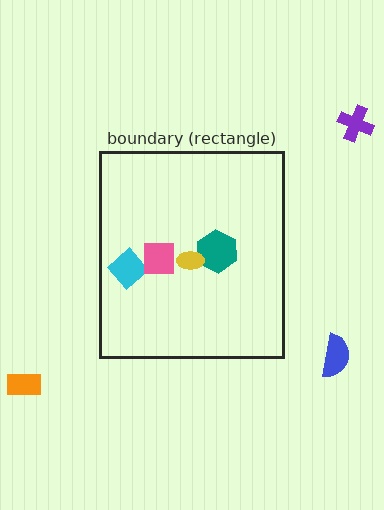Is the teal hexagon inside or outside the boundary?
Inside.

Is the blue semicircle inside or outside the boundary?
Outside.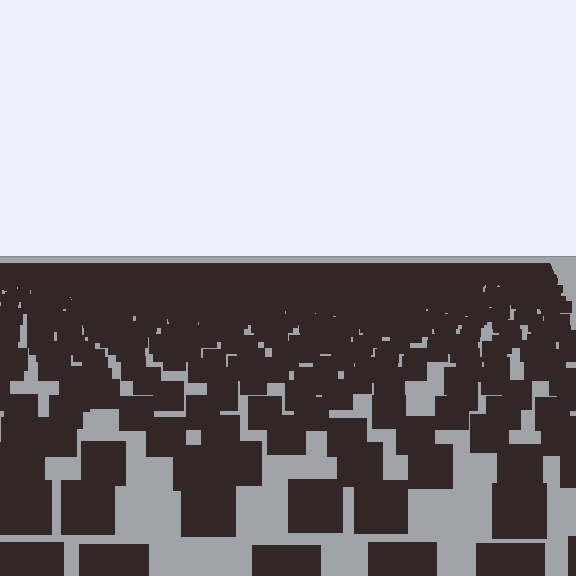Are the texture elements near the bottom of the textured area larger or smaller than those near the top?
Larger. Near the bottom, elements are closer to the viewer and appear at a bigger on-screen size.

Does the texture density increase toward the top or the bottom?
Density increases toward the top.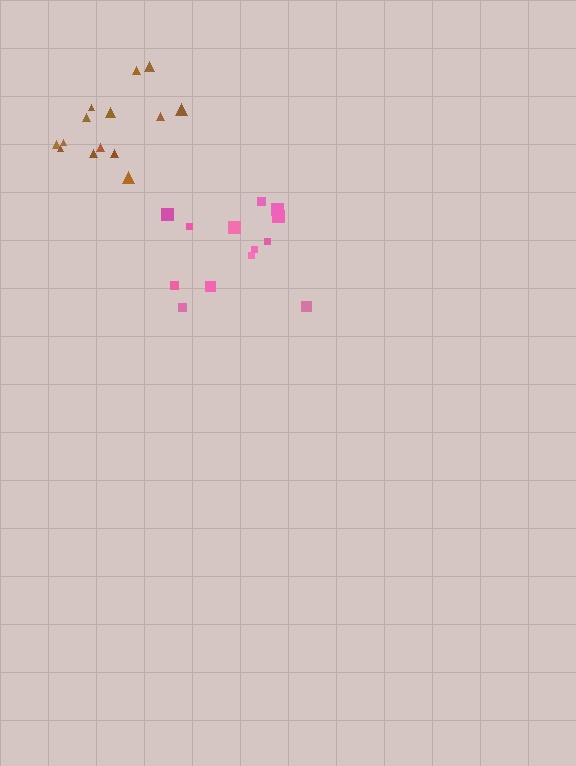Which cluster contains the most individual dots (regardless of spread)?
Brown (14).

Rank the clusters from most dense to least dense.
brown, pink.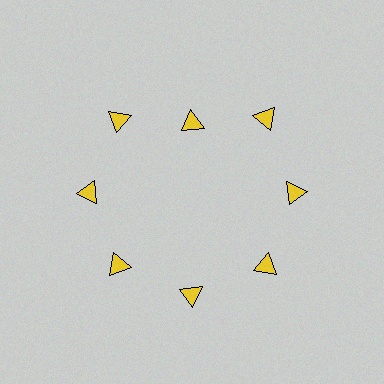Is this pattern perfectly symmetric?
No. The 8 yellow triangles are arranged in a ring, but one element near the 12 o'clock position is pulled inward toward the center, breaking the 8-fold rotational symmetry.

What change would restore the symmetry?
The symmetry would be restored by moving it outward, back onto the ring so that all 8 triangles sit at equal angles and equal distance from the center.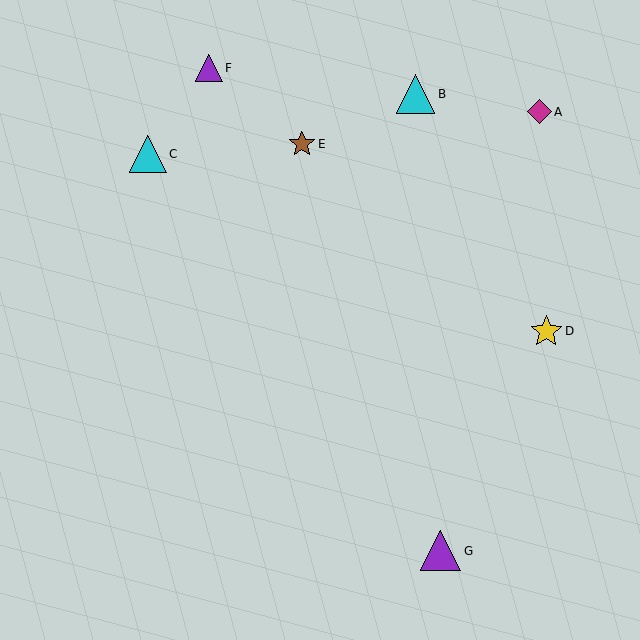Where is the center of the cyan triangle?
The center of the cyan triangle is at (415, 94).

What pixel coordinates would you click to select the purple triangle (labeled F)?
Click at (209, 68) to select the purple triangle F.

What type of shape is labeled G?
Shape G is a purple triangle.